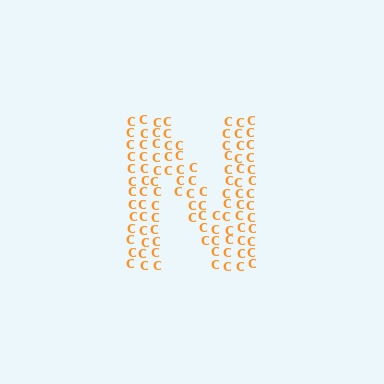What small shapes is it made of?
It is made of small letter C's.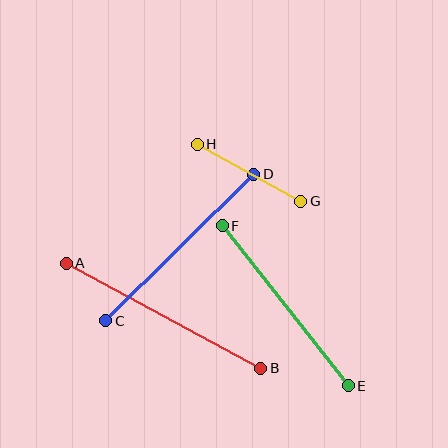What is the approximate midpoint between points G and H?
The midpoint is at approximately (249, 173) pixels.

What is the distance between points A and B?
The distance is approximately 221 pixels.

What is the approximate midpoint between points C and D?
The midpoint is at approximately (180, 247) pixels.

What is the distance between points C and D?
The distance is approximately 208 pixels.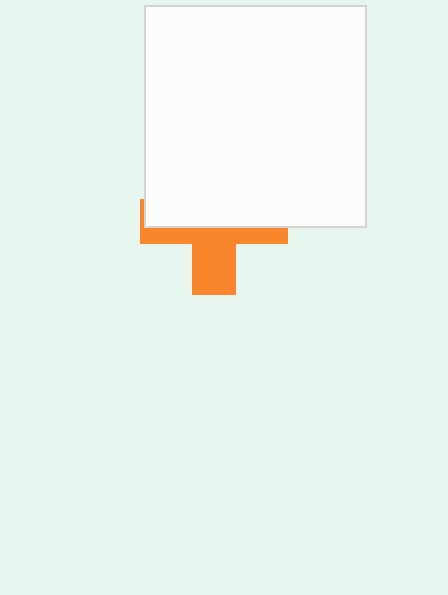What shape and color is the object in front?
The object in front is a white square.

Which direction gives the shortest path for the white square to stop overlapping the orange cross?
Moving up gives the shortest separation.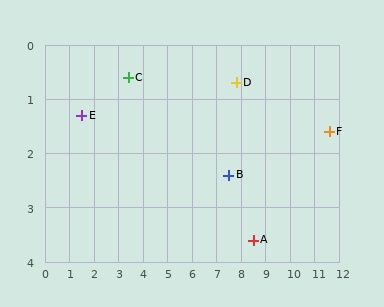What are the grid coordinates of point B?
Point B is at approximately (7.5, 2.4).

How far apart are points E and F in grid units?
Points E and F are about 10.1 grid units apart.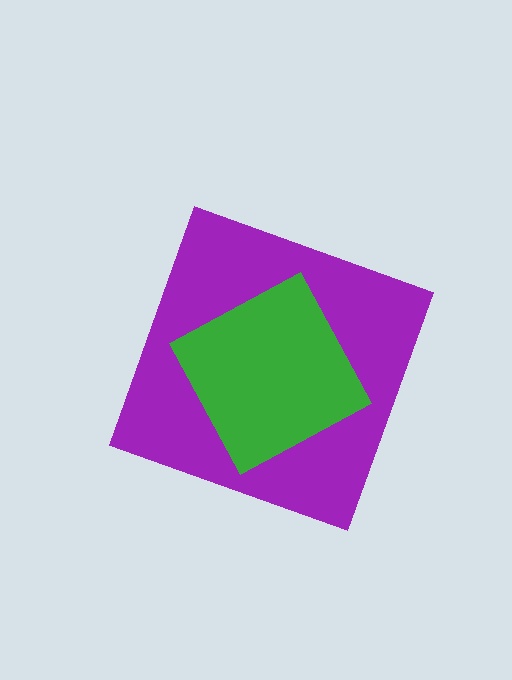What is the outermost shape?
The purple diamond.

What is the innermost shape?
The green square.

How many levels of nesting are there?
2.